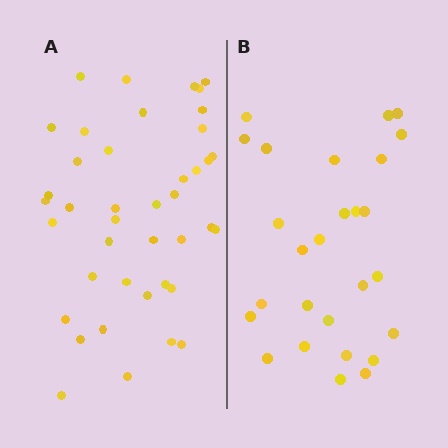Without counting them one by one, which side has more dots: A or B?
Region A (the left region) has more dots.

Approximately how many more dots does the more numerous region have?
Region A has approximately 15 more dots than region B.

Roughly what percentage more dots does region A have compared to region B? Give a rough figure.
About 50% more.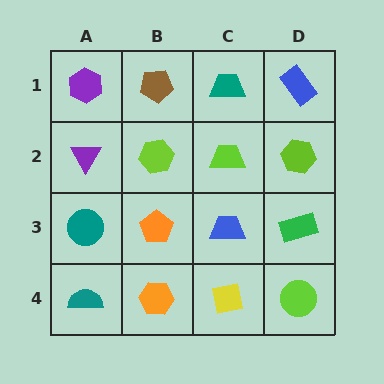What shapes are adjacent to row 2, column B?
A brown pentagon (row 1, column B), an orange pentagon (row 3, column B), a purple triangle (row 2, column A), a lime trapezoid (row 2, column C).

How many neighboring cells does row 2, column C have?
4.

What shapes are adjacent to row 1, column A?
A purple triangle (row 2, column A), a brown pentagon (row 1, column B).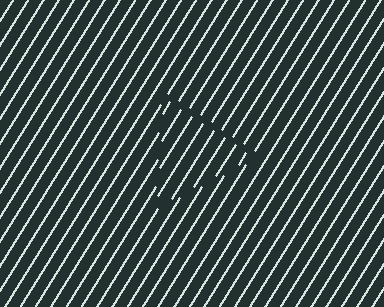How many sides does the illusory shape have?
3 sides — the line-ends trace a triangle.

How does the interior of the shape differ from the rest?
The interior of the shape contains the same grating, shifted by half a period — the contour is defined by the phase discontinuity where line-ends from the inner and outer gratings abut.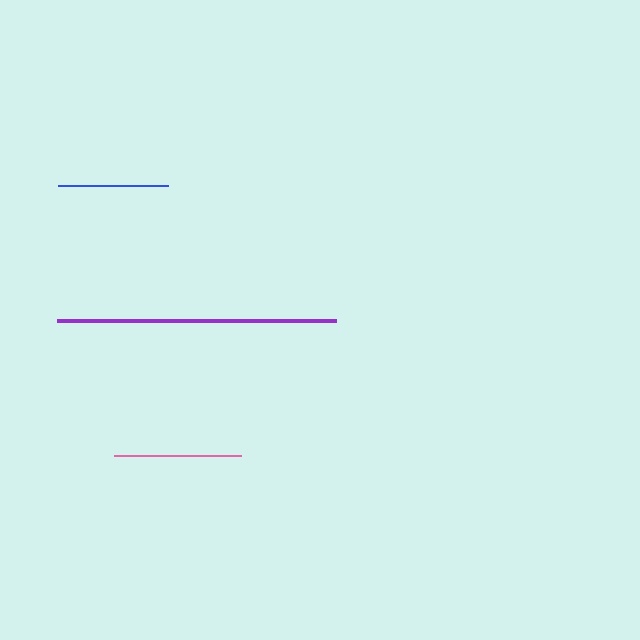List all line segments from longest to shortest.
From longest to shortest: purple, pink, blue.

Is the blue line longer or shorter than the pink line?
The pink line is longer than the blue line.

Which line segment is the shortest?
The blue line is the shortest at approximately 110 pixels.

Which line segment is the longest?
The purple line is the longest at approximately 280 pixels.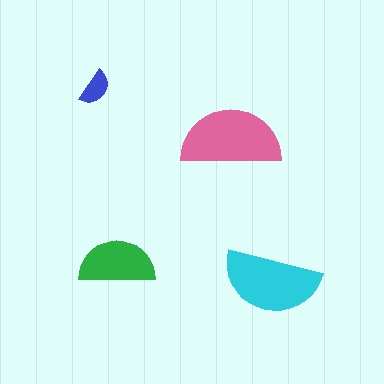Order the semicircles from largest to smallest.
the pink one, the cyan one, the green one, the blue one.